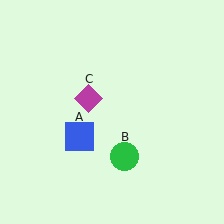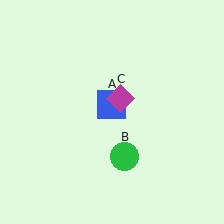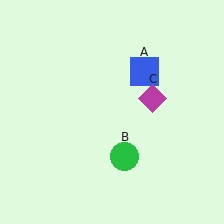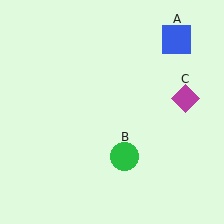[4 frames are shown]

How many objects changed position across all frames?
2 objects changed position: blue square (object A), magenta diamond (object C).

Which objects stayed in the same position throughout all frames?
Green circle (object B) remained stationary.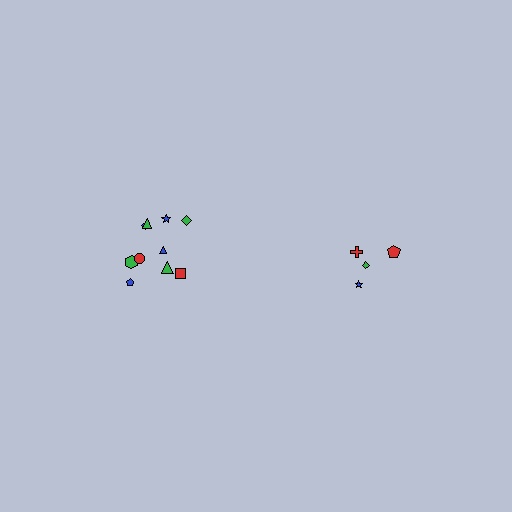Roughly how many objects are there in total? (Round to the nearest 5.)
Roughly 15 objects in total.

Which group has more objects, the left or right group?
The left group.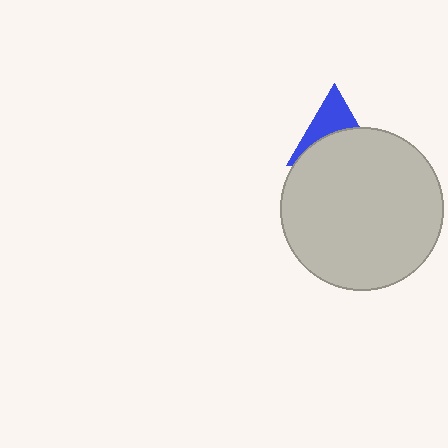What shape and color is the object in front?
The object in front is a light gray circle.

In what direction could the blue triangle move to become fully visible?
The blue triangle could move up. That would shift it out from behind the light gray circle entirely.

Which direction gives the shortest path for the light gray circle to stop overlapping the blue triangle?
Moving down gives the shortest separation.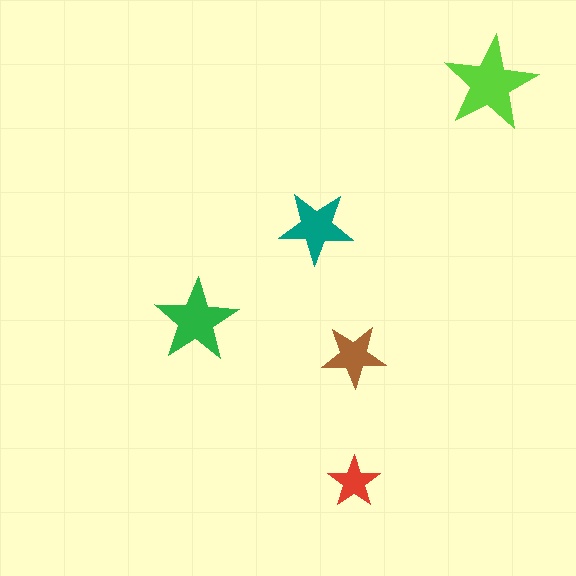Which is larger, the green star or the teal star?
The green one.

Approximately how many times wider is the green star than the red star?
About 1.5 times wider.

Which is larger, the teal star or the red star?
The teal one.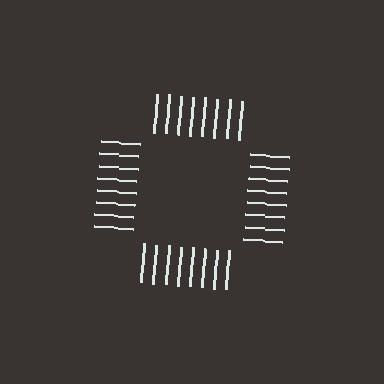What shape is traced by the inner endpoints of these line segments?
An illusory square — the line segments terminate on its edges but no continuous stroke is drawn.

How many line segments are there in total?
32 — 8 along each of the 4 edges.